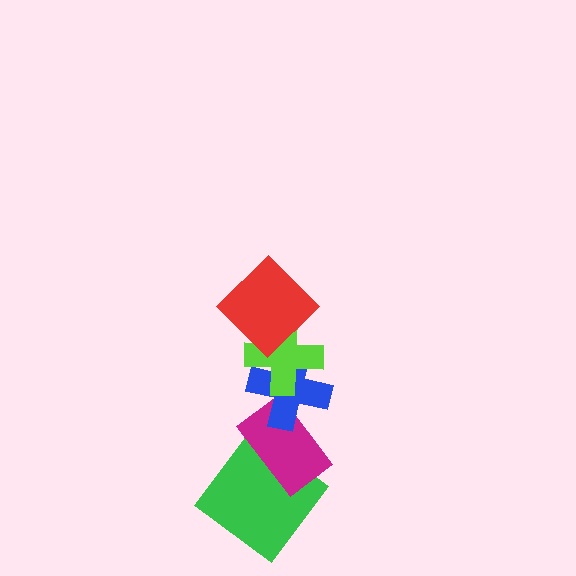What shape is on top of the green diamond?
The magenta rectangle is on top of the green diamond.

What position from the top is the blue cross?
The blue cross is 3rd from the top.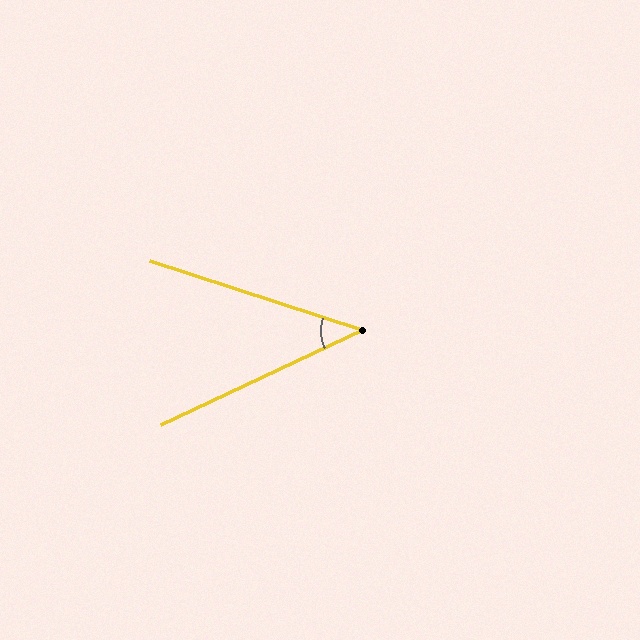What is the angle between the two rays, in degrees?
Approximately 43 degrees.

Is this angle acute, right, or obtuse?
It is acute.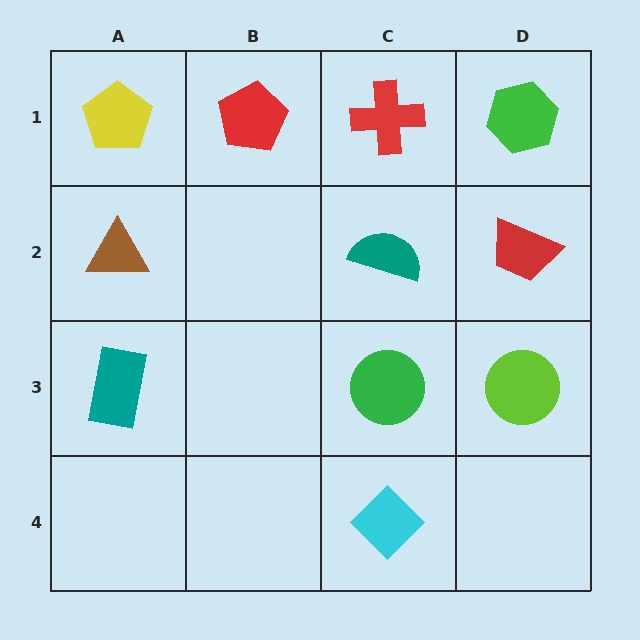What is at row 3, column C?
A green circle.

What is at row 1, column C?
A red cross.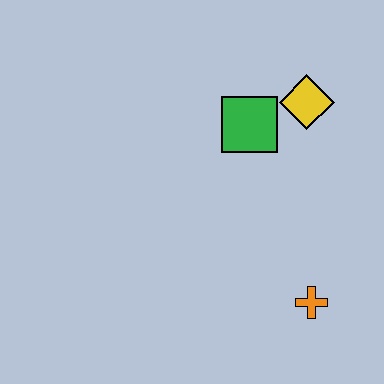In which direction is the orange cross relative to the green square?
The orange cross is below the green square.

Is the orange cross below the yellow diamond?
Yes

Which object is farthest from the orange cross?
The yellow diamond is farthest from the orange cross.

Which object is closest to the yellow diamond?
The green square is closest to the yellow diamond.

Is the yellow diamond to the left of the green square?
No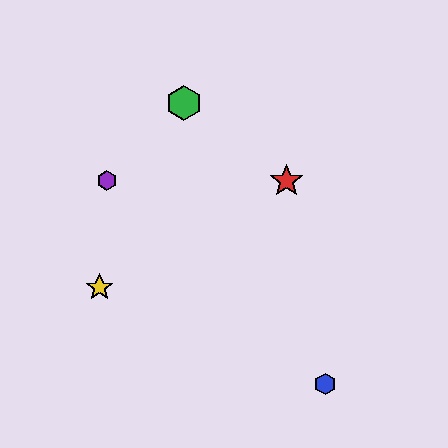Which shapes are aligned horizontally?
The red star, the purple hexagon are aligned horizontally.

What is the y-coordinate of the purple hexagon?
The purple hexagon is at y≈181.